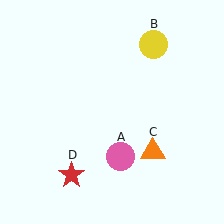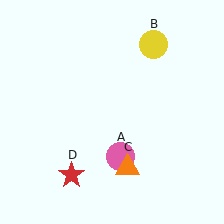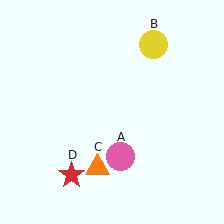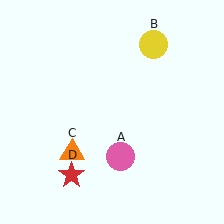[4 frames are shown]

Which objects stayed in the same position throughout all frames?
Pink circle (object A) and yellow circle (object B) and red star (object D) remained stationary.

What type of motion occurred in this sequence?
The orange triangle (object C) rotated clockwise around the center of the scene.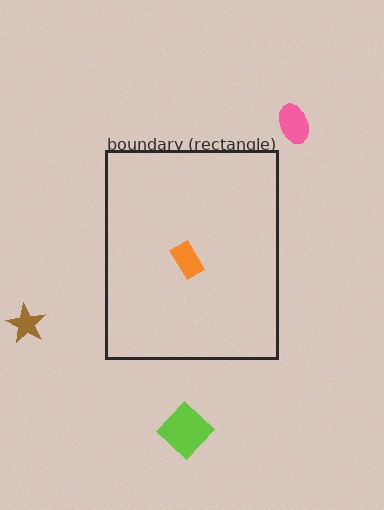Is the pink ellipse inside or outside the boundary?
Outside.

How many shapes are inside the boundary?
1 inside, 3 outside.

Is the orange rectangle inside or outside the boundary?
Inside.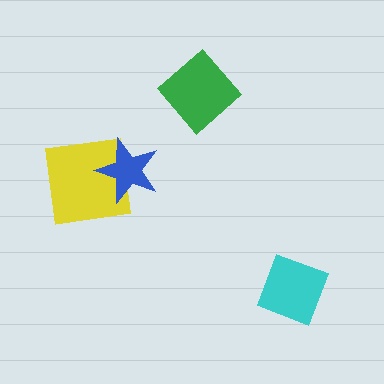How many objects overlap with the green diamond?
0 objects overlap with the green diamond.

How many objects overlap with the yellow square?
1 object overlaps with the yellow square.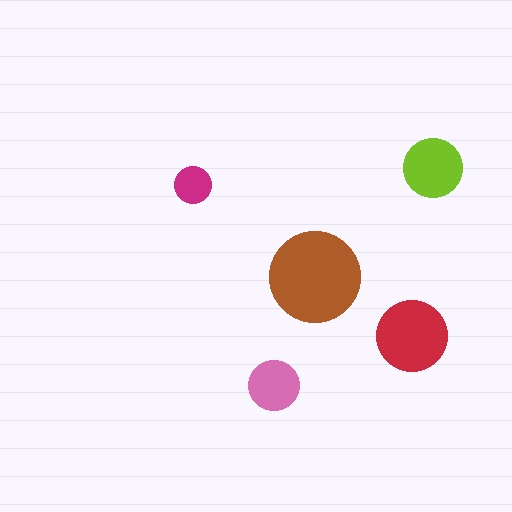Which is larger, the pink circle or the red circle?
The red one.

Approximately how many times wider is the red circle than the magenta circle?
About 2 times wider.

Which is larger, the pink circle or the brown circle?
The brown one.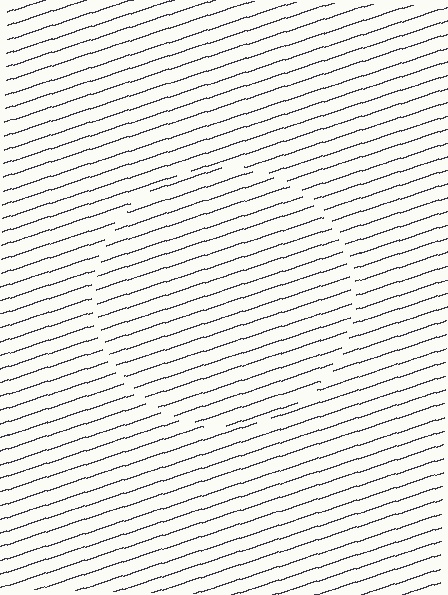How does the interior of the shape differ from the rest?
The interior of the shape contains the same grating, shifted by half a period — the contour is defined by the phase discontinuity where line-ends from the inner and outer gratings abut.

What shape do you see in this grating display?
An illusory circle. The interior of the shape contains the same grating, shifted by half a period — the contour is defined by the phase discontinuity where line-ends from the inner and outer gratings abut.